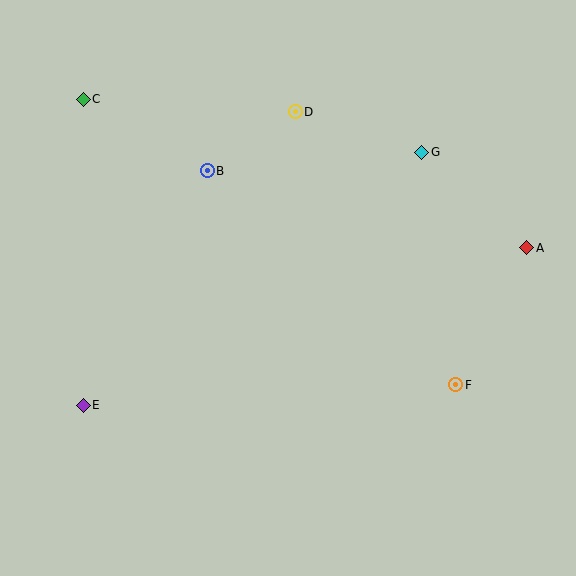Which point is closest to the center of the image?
Point B at (207, 171) is closest to the center.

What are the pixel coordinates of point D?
Point D is at (295, 112).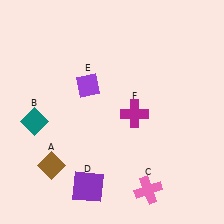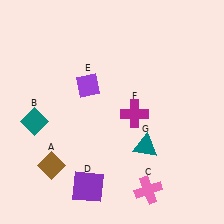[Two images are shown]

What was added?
A teal triangle (G) was added in Image 2.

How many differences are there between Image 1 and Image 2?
There is 1 difference between the two images.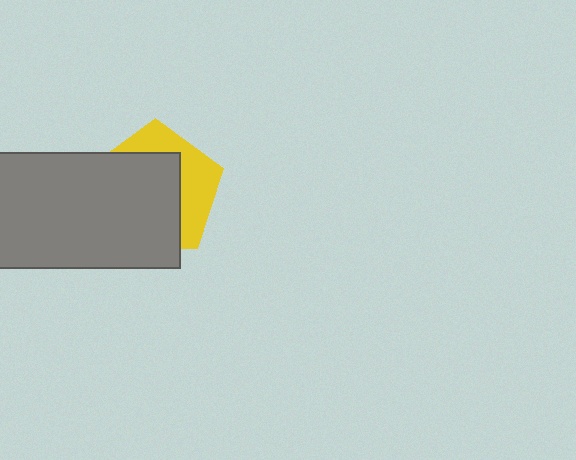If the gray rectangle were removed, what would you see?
You would see the complete yellow pentagon.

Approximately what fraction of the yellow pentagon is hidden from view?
Roughly 64% of the yellow pentagon is hidden behind the gray rectangle.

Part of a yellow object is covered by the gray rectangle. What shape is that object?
It is a pentagon.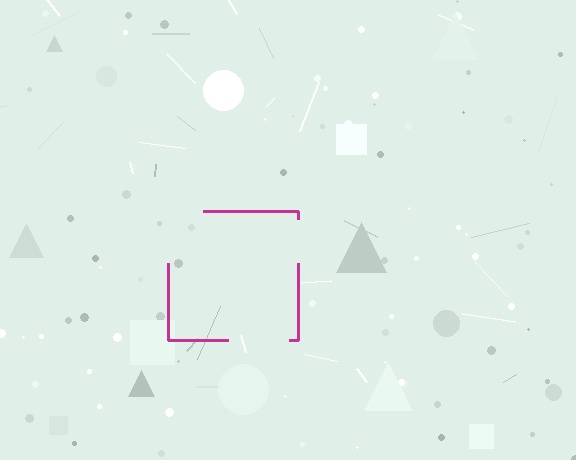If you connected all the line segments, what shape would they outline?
They would outline a square.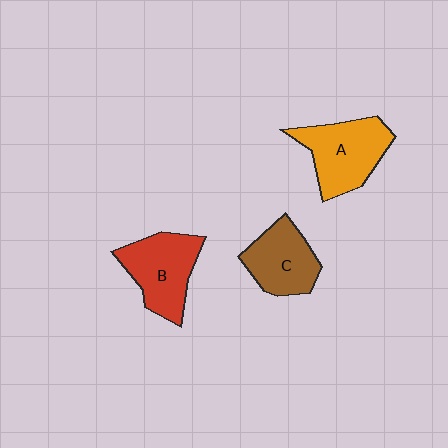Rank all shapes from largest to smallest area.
From largest to smallest: A (orange), B (red), C (brown).